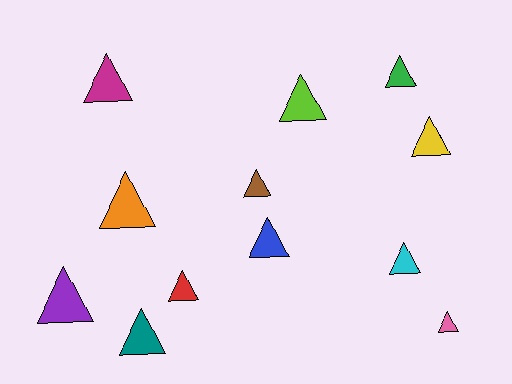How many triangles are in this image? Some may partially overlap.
There are 12 triangles.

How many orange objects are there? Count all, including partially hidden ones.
There is 1 orange object.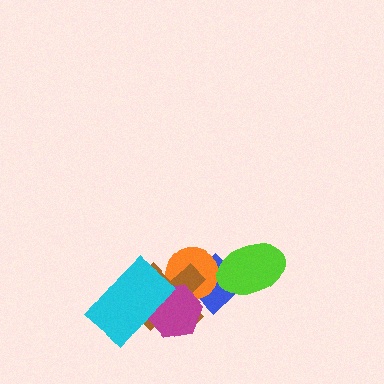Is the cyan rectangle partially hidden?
No, no other shape covers it.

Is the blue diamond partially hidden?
Yes, it is partially covered by another shape.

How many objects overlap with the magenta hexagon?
4 objects overlap with the magenta hexagon.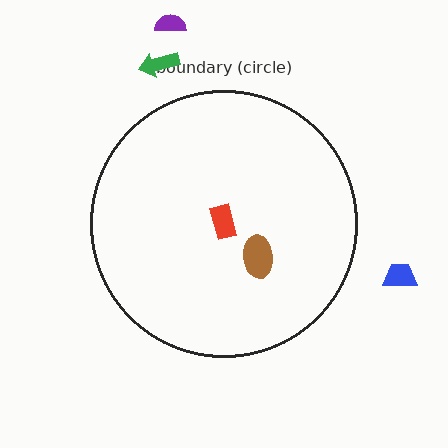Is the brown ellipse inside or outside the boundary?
Inside.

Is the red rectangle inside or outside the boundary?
Inside.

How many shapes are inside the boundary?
2 inside, 3 outside.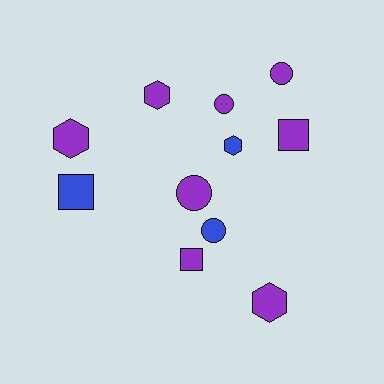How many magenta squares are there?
There are no magenta squares.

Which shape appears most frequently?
Hexagon, with 4 objects.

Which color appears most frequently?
Purple, with 8 objects.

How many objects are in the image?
There are 11 objects.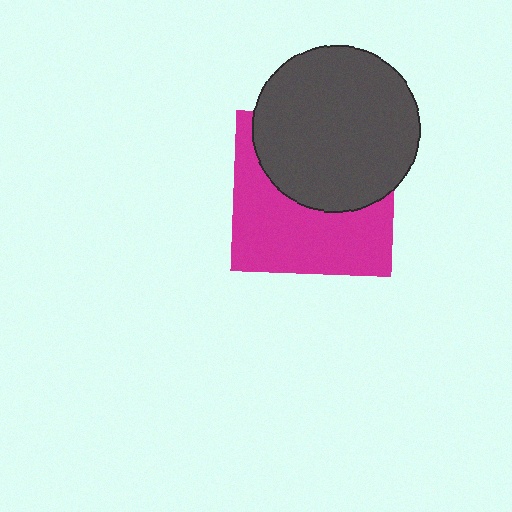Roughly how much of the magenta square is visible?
About half of it is visible (roughly 52%).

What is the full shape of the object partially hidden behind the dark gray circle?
The partially hidden object is a magenta square.